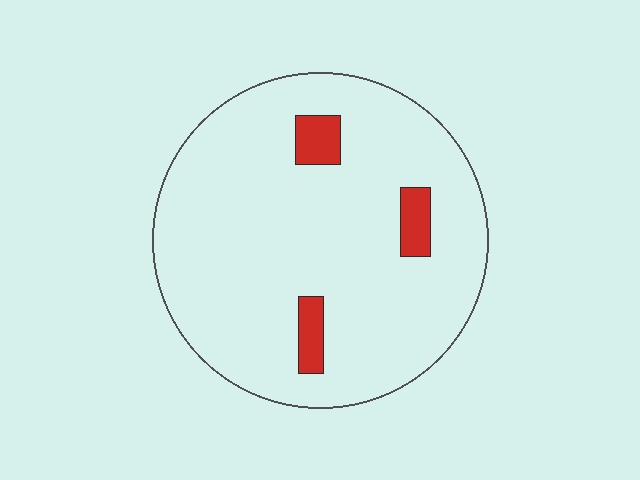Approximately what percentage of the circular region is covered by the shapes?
Approximately 5%.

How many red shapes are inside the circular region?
3.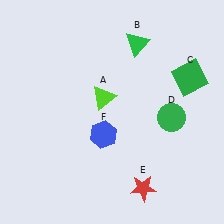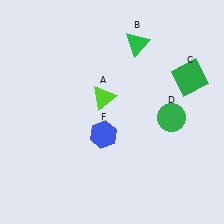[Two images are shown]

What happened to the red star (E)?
The red star (E) was removed in Image 2. It was in the bottom-right area of Image 1.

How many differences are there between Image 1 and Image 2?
There is 1 difference between the two images.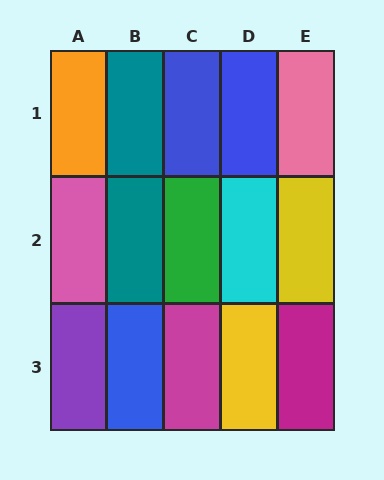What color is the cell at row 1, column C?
Blue.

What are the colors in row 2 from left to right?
Pink, teal, green, cyan, yellow.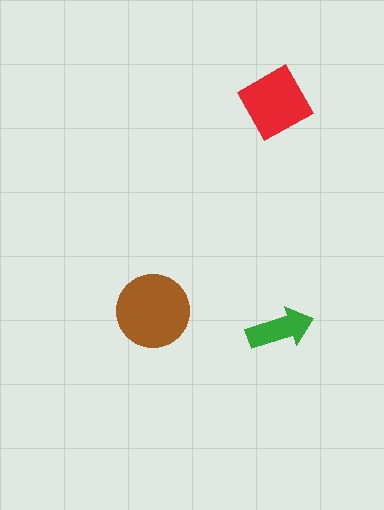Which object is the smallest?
The green arrow.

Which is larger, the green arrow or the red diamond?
The red diamond.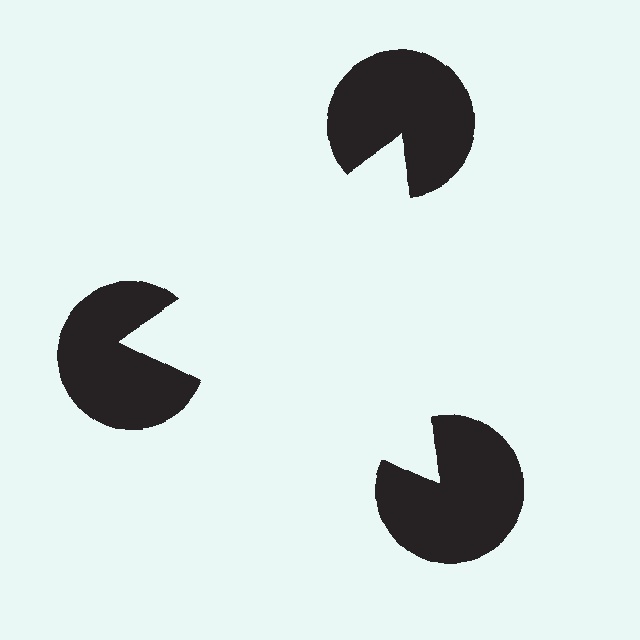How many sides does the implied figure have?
3 sides.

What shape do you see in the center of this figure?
An illusory triangle — its edges are inferred from the aligned wedge cuts in the pac-man discs, not physically drawn.